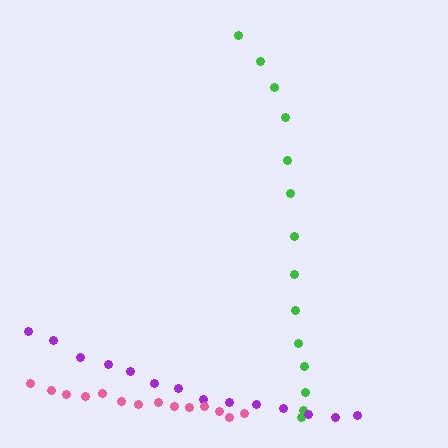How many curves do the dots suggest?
There are 3 distinct paths.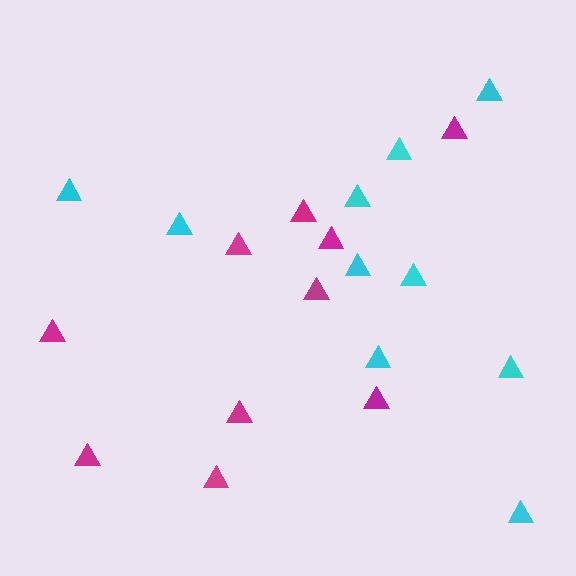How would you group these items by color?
There are 2 groups: one group of magenta triangles (10) and one group of cyan triangles (10).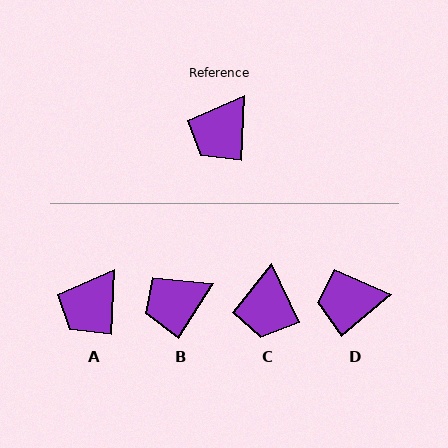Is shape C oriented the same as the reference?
No, it is off by about 28 degrees.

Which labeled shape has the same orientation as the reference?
A.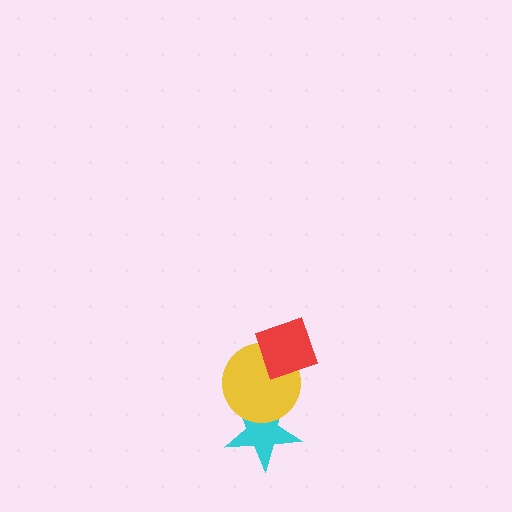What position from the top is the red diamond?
The red diamond is 1st from the top.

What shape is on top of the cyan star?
The yellow circle is on top of the cyan star.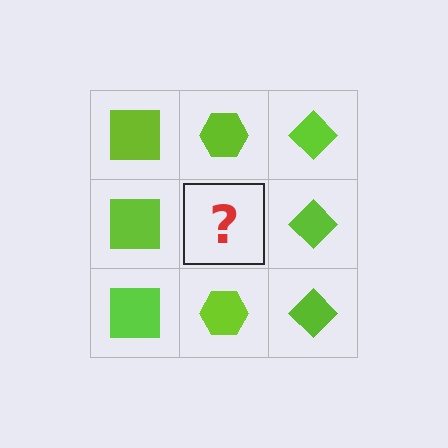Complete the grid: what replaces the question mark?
The question mark should be replaced with a lime hexagon.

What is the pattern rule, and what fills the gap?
The rule is that each column has a consistent shape. The gap should be filled with a lime hexagon.